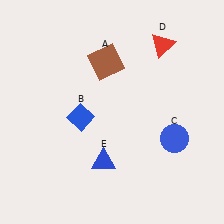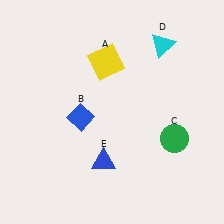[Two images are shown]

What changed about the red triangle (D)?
In Image 1, D is red. In Image 2, it changed to cyan.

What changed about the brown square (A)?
In Image 1, A is brown. In Image 2, it changed to yellow.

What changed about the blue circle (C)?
In Image 1, C is blue. In Image 2, it changed to green.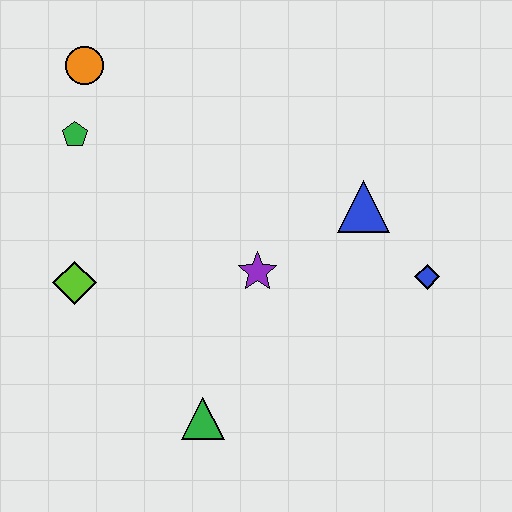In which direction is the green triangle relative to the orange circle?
The green triangle is below the orange circle.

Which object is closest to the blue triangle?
The blue diamond is closest to the blue triangle.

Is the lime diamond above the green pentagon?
No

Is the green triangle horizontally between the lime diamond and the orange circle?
No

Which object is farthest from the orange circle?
The blue diamond is farthest from the orange circle.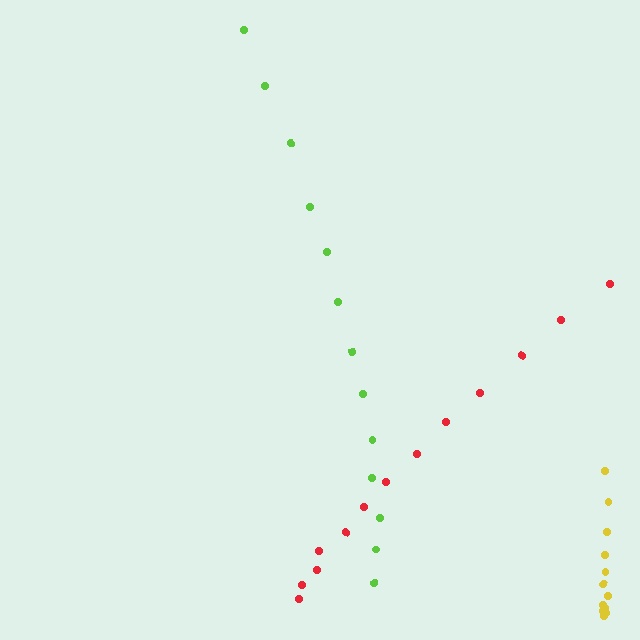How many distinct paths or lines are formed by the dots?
There are 3 distinct paths.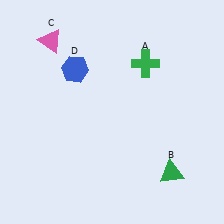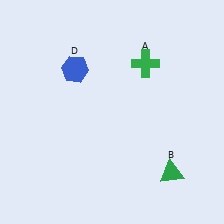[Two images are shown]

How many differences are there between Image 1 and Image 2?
There is 1 difference between the two images.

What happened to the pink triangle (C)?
The pink triangle (C) was removed in Image 2. It was in the top-left area of Image 1.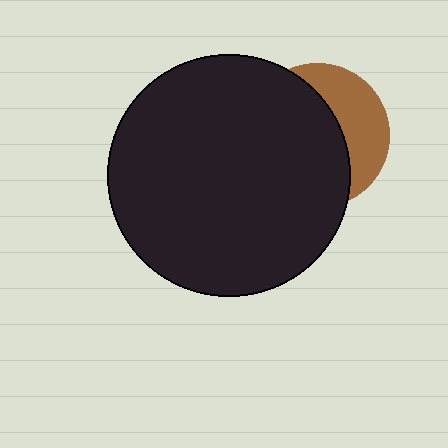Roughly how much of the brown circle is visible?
A small part of it is visible (roughly 35%).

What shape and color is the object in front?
The object in front is a black circle.